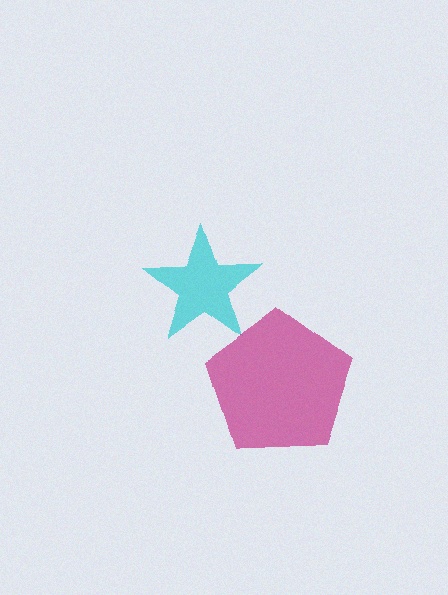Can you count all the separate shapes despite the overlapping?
Yes, there are 2 separate shapes.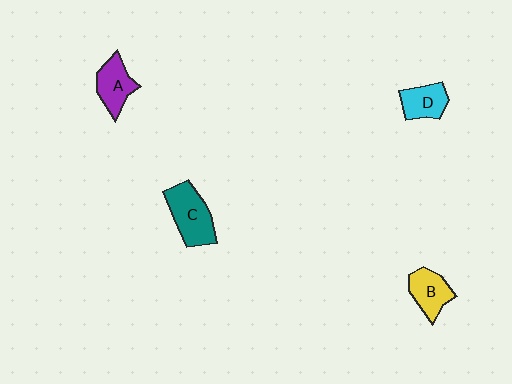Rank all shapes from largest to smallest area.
From largest to smallest: C (teal), A (purple), B (yellow), D (cyan).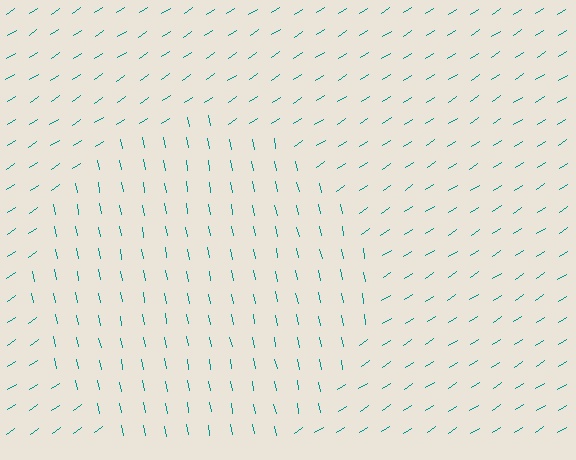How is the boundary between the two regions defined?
The boundary is defined purely by a change in line orientation (approximately 67 degrees difference). All lines are the same color and thickness.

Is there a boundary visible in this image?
Yes, there is a texture boundary formed by a change in line orientation.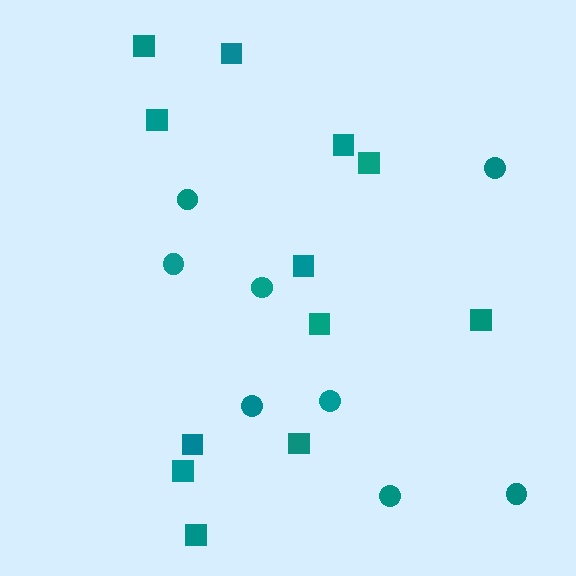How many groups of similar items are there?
There are 2 groups: one group of circles (8) and one group of squares (12).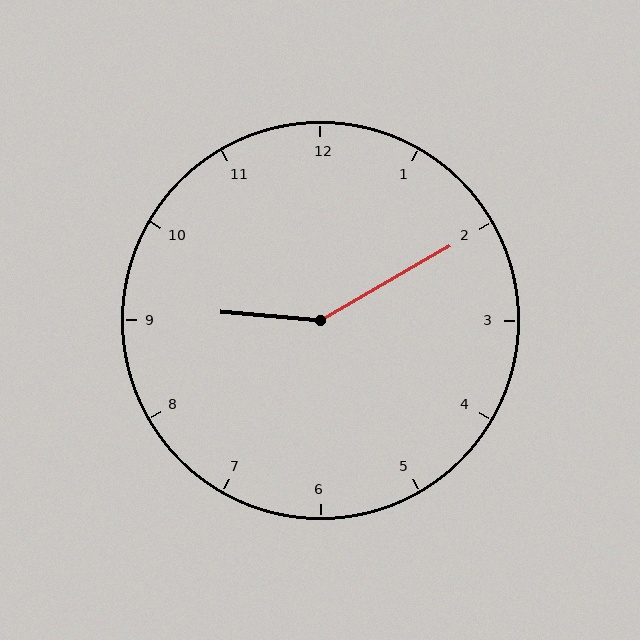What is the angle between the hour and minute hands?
Approximately 145 degrees.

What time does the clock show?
9:10.